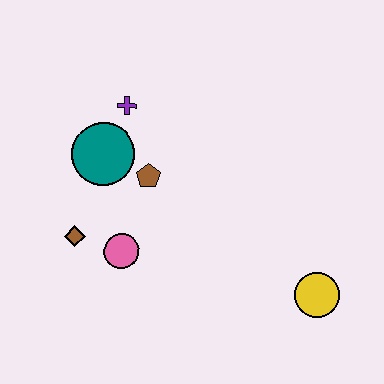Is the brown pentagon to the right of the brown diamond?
Yes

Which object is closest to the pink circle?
The brown diamond is closest to the pink circle.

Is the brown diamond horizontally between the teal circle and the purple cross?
No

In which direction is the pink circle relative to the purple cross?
The pink circle is below the purple cross.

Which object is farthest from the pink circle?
The yellow circle is farthest from the pink circle.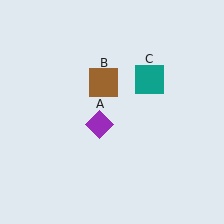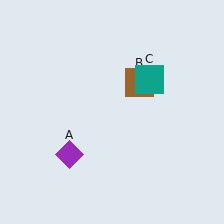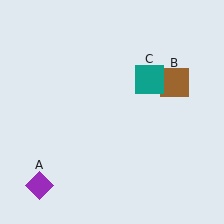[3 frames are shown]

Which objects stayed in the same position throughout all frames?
Teal square (object C) remained stationary.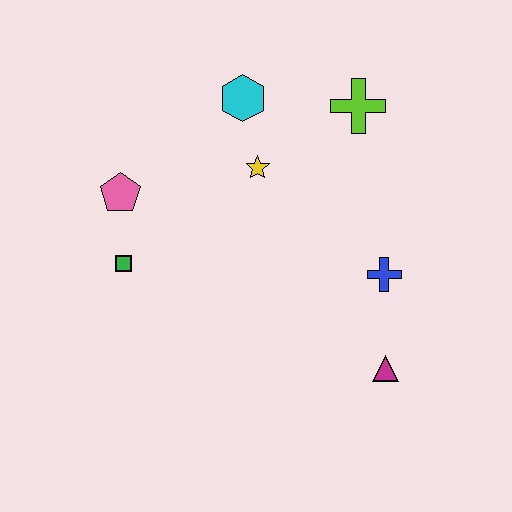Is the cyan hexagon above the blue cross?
Yes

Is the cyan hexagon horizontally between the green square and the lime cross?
Yes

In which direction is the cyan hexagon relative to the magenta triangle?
The cyan hexagon is above the magenta triangle.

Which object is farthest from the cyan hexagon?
The magenta triangle is farthest from the cyan hexagon.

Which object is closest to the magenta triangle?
The blue cross is closest to the magenta triangle.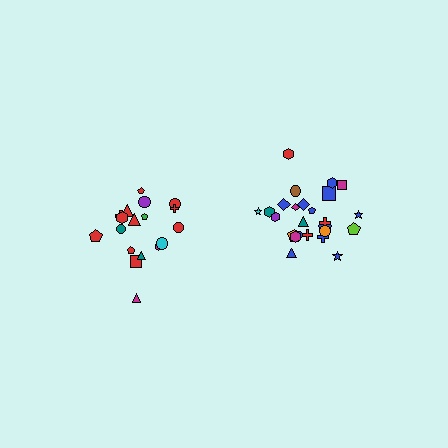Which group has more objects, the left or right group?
The right group.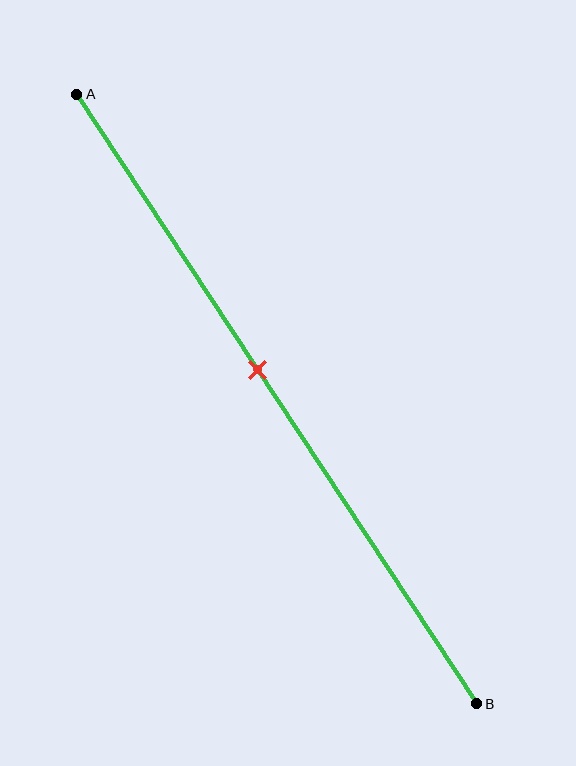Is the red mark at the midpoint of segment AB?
No, the mark is at about 45% from A, not at the 50% midpoint.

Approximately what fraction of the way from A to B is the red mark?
The red mark is approximately 45% of the way from A to B.